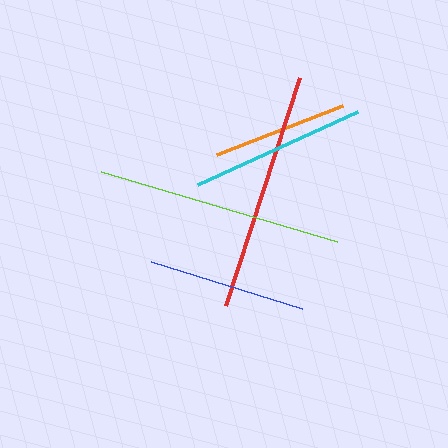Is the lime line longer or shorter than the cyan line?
The lime line is longer than the cyan line.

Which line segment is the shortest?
The orange line is the shortest at approximately 135 pixels.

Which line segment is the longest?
The lime line is the longest at approximately 246 pixels.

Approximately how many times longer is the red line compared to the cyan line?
The red line is approximately 1.4 times the length of the cyan line.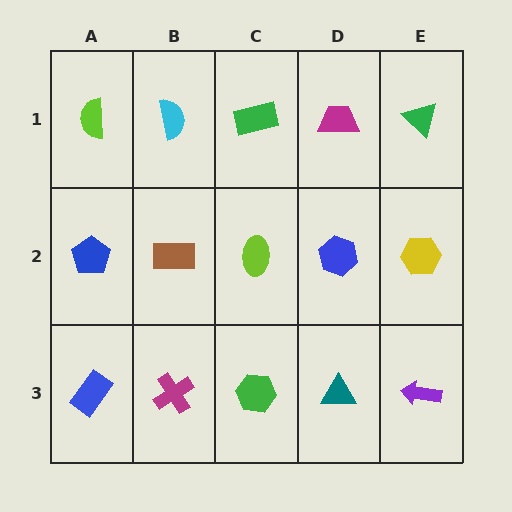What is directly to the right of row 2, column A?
A brown rectangle.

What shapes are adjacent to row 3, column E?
A yellow hexagon (row 2, column E), a teal triangle (row 3, column D).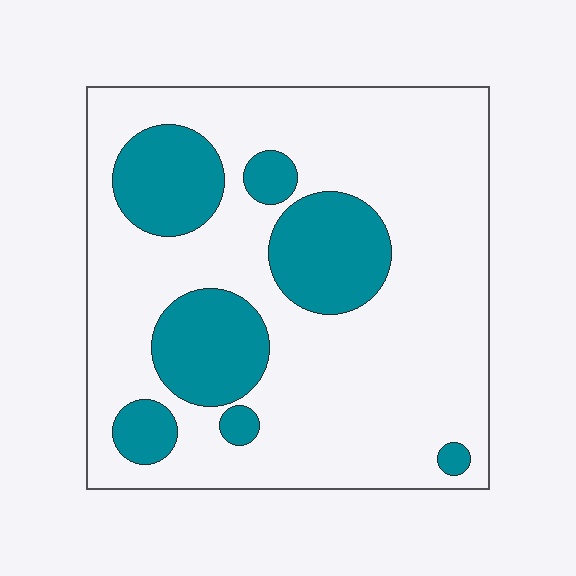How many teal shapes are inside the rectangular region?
7.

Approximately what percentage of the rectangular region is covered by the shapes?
Approximately 25%.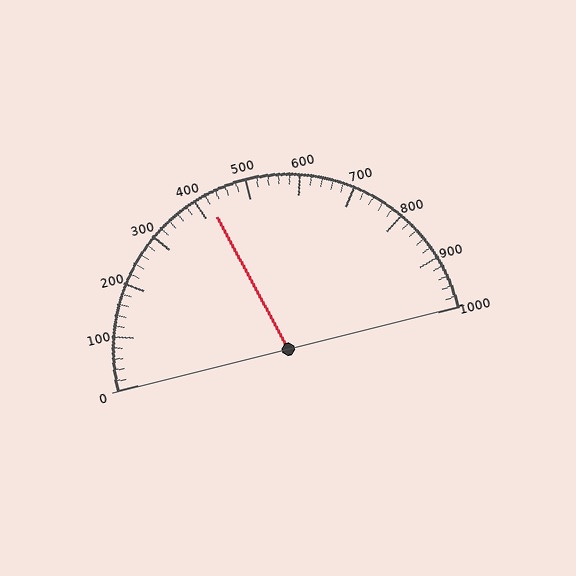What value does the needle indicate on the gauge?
The needle indicates approximately 420.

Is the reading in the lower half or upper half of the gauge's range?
The reading is in the lower half of the range (0 to 1000).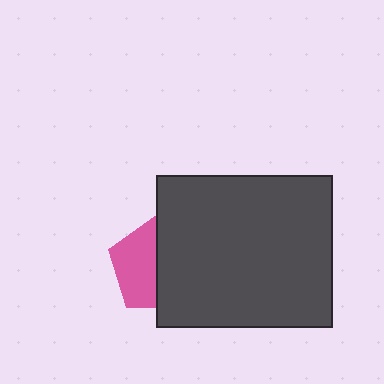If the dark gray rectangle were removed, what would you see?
You would see the complete pink pentagon.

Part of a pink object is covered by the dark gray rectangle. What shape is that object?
It is a pentagon.